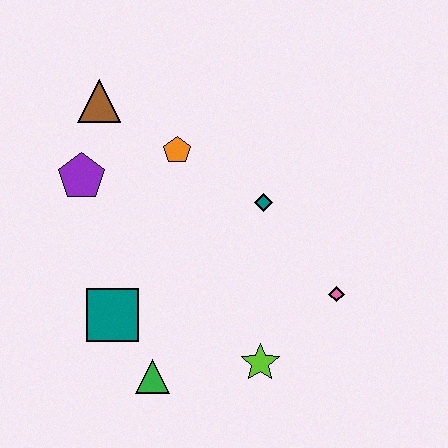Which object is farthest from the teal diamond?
The green triangle is farthest from the teal diamond.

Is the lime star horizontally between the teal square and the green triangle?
No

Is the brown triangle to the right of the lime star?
No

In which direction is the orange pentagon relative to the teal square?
The orange pentagon is above the teal square.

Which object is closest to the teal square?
The green triangle is closest to the teal square.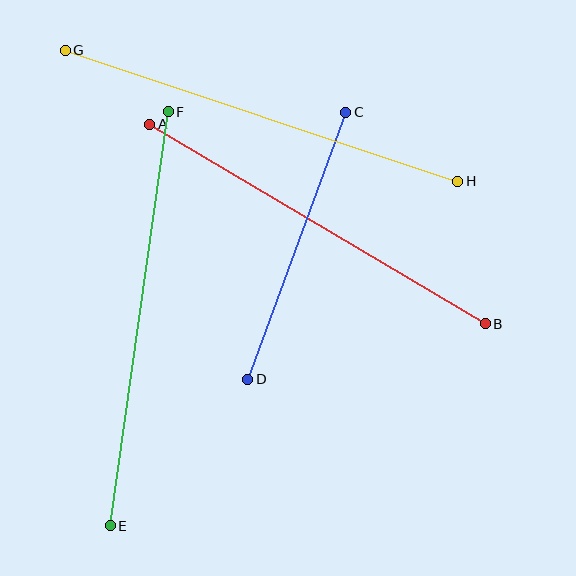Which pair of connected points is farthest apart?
Points E and F are farthest apart.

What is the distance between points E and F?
The distance is approximately 418 pixels.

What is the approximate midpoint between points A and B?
The midpoint is at approximately (317, 224) pixels.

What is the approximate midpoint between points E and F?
The midpoint is at approximately (139, 319) pixels.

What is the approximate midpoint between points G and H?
The midpoint is at approximately (262, 116) pixels.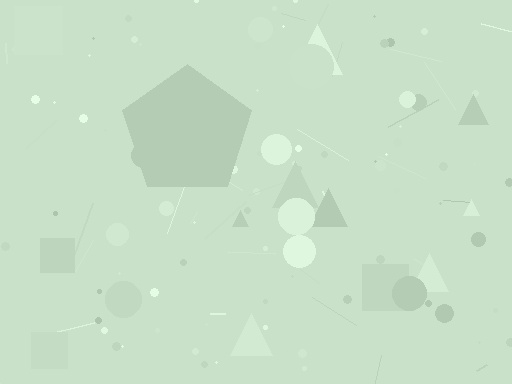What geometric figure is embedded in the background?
A pentagon is embedded in the background.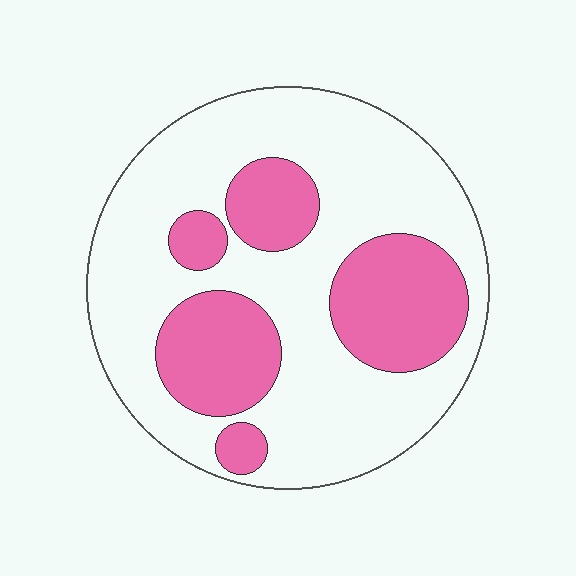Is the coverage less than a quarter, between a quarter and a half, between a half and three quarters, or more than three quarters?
Between a quarter and a half.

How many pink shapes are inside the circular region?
5.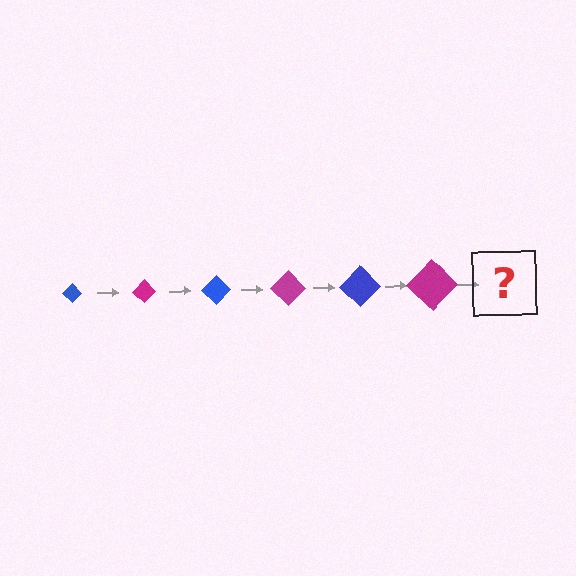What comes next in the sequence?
The next element should be a blue diamond, larger than the previous one.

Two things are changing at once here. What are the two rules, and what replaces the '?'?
The two rules are that the diamond grows larger each step and the color cycles through blue and magenta. The '?' should be a blue diamond, larger than the previous one.